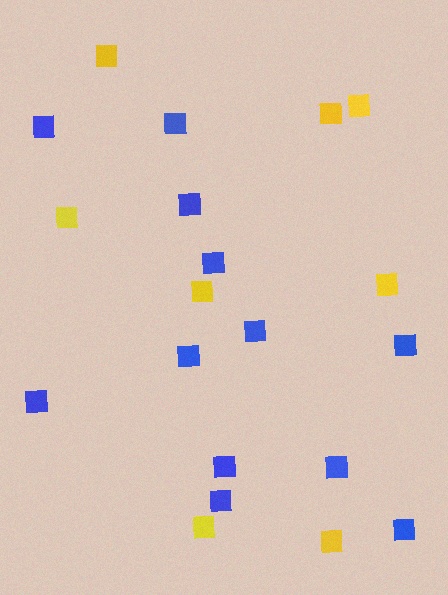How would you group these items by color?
There are 2 groups: one group of yellow squares (8) and one group of blue squares (12).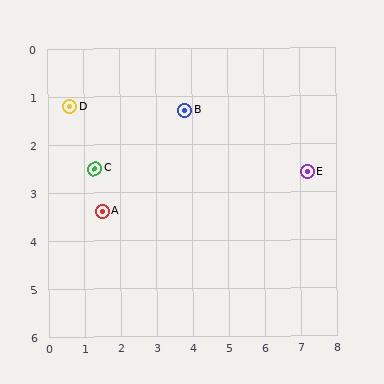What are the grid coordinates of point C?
Point C is at approximately (1.3, 2.5).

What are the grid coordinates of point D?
Point D is at approximately (0.6, 1.2).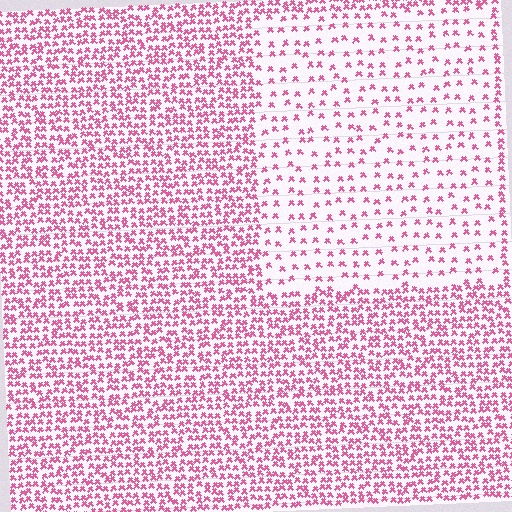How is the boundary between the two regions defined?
The boundary is defined by a change in element density (approximately 2.6x ratio). All elements are the same color, size, and shape.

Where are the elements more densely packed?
The elements are more densely packed outside the rectangle boundary.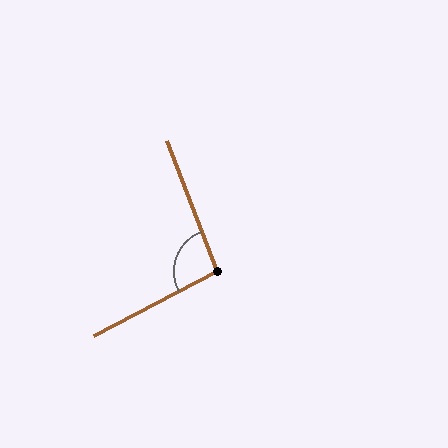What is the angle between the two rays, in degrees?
Approximately 97 degrees.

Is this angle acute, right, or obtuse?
It is obtuse.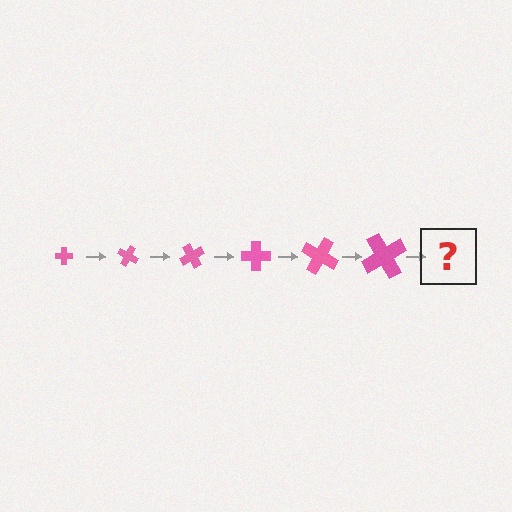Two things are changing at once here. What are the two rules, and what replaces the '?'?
The two rules are that the cross grows larger each step and it rotates 30 degrees each step. The '?' should be a cross, larger than the previous one and rotated 180 degrees from the start.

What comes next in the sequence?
The next element should be a cross, larger than the previous one and rotated 180 degrees from the start.